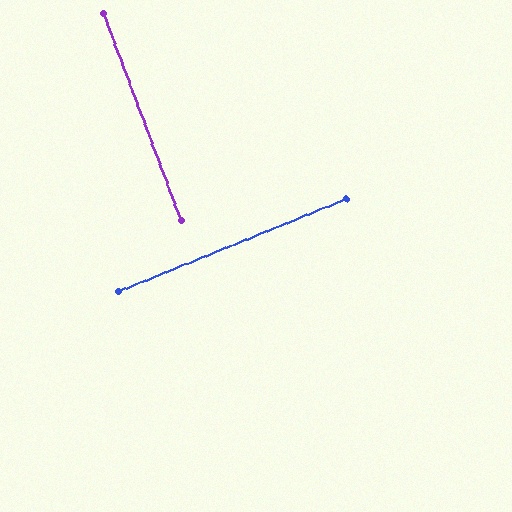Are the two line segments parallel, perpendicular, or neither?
Perpendicular — they meet at approximately 88°.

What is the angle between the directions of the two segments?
Approximately 88 degrees.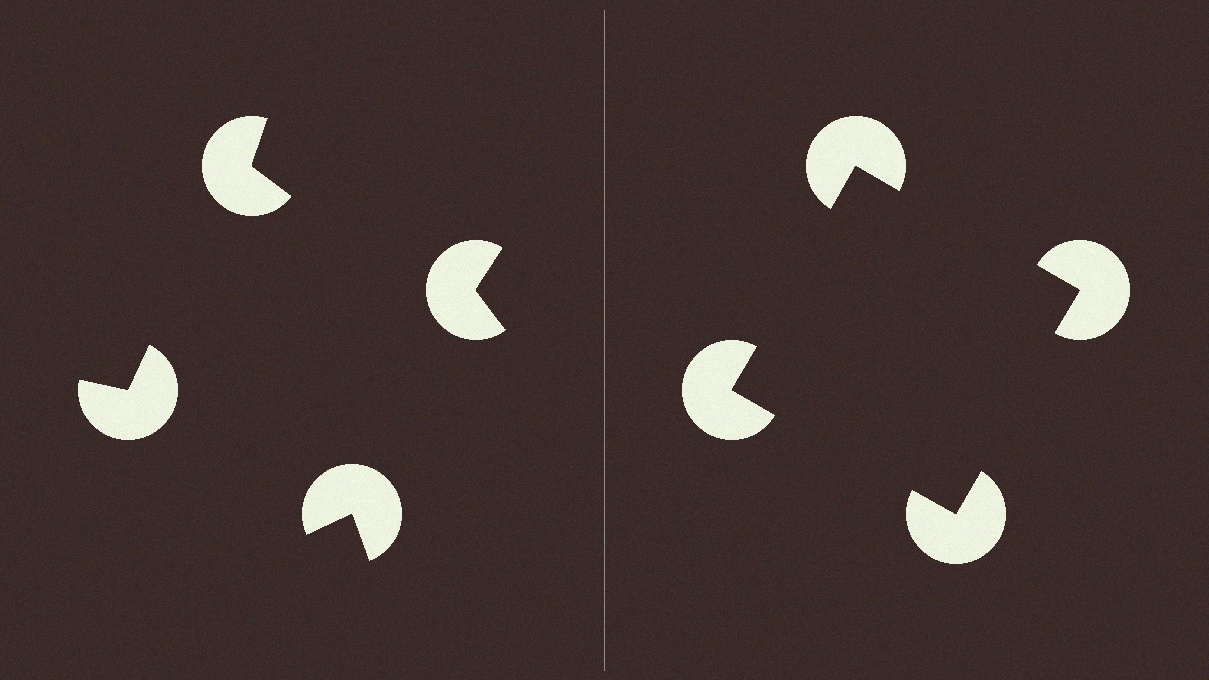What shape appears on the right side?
An illusory square.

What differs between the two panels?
The pac-man discs are positioned identically on both sides; only the wedge orientations differ. On the right they align to a square; on the left they are misaligned.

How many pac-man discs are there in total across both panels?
8 — 4 on each side.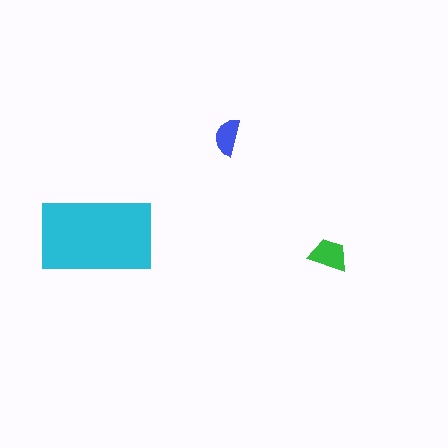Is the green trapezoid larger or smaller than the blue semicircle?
Larger.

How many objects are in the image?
There are 3 objects in the image.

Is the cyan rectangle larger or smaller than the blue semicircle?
Larger.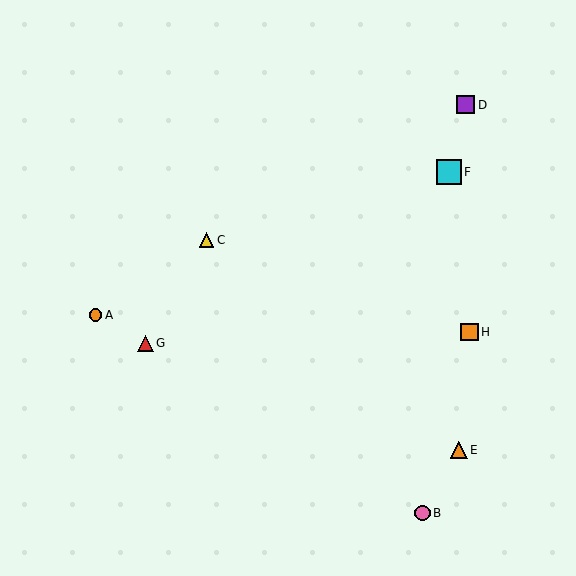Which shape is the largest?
The cyan square (labeled F) is the largest.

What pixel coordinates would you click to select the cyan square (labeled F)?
Click at (449, 172) to select the cyan square F.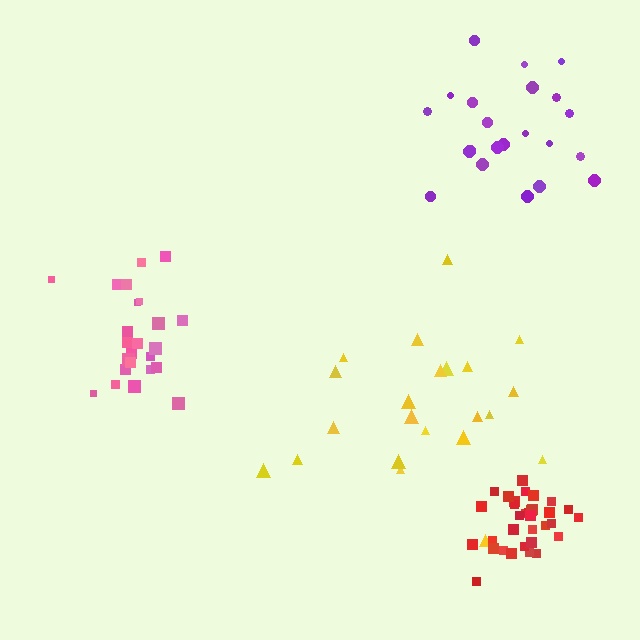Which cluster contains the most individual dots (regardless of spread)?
Red (34).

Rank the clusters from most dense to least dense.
red, pink, purple, yellow.